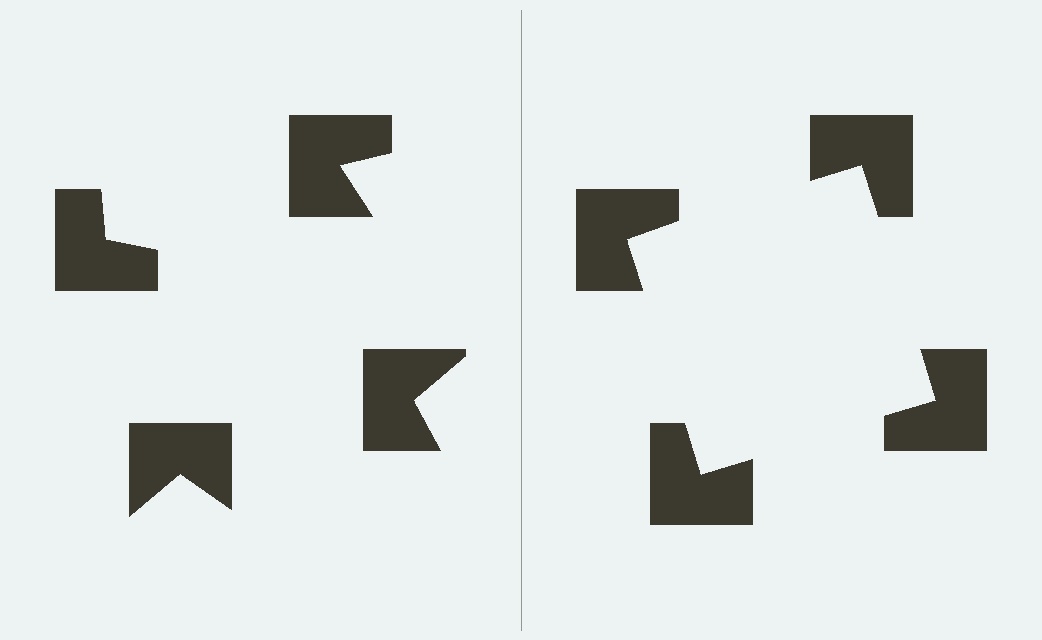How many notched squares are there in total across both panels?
8 — 4 on each side.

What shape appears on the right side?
An illusory square.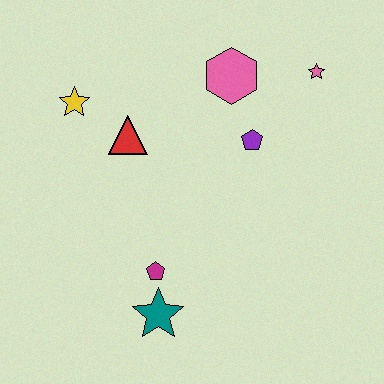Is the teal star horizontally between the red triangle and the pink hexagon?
Yes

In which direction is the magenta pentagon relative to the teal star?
The magenta pentagon is above the teal star.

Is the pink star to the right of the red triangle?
Yes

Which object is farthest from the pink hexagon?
The teal star is farthest from the pink hexagon.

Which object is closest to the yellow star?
The red triangle is closest to the yellow star.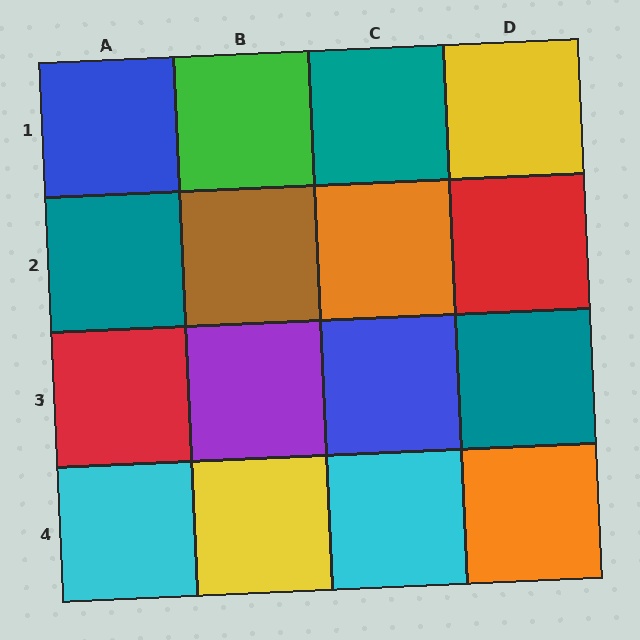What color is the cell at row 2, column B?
Brown.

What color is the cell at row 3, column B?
Purple.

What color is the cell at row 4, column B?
Yellow.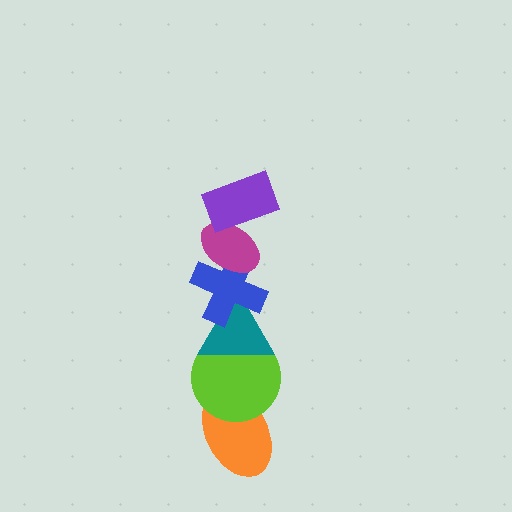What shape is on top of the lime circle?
The teal triangle is on top of the lime circle.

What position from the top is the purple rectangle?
The purple rectangle is 1st from the top.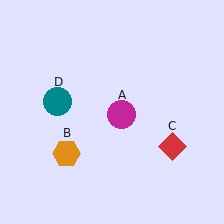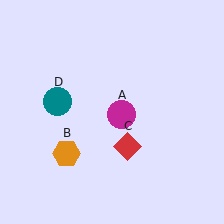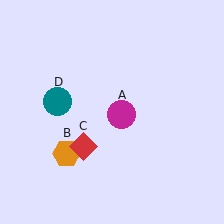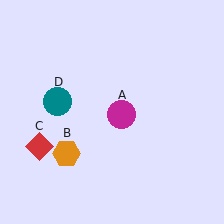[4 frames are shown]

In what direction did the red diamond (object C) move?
The red diamond (object C) moved left.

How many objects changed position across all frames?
1 object changed position: red diamond (object C).